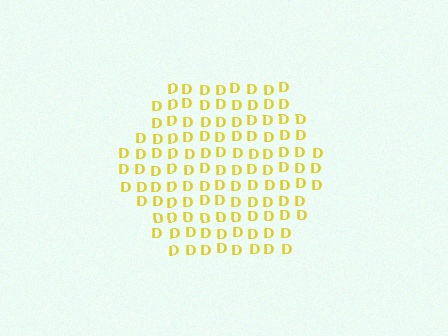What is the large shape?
The large shape is a hexagon.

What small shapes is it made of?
It is made of small letter D's.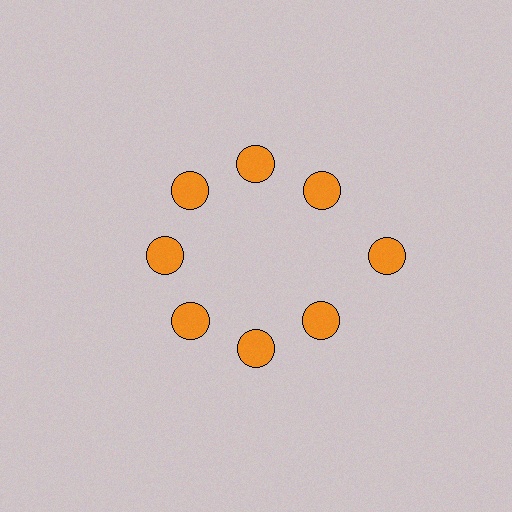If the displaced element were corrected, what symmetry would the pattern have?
It would have 8-fold rotational symmetry — the pattern would map onto itself every 45 degrees.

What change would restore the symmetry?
The symmetry would be restored by moving it inward, back onto the ring so that all 8 circles sit at equal angles and equal distance from the center.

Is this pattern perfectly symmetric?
No. The 8 orange circles are arranged in a ring, but one element near the 3 o'clock position is pushed outward from the center, breaking the 8-fold rotational symmetry.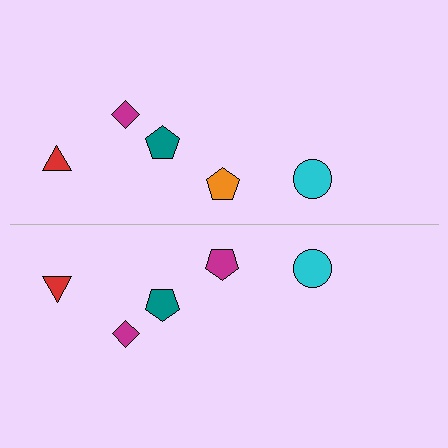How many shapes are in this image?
There are 10 shapes in this image.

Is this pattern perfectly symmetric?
No, the pattern is not perfectly symmetric. The magenta pentagon on the bottom side breaks the symmetry — its mirror counterpart is orange.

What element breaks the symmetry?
The magenta pentagon on the bottom side breaks the symmetry — its mirror counterpart is orange.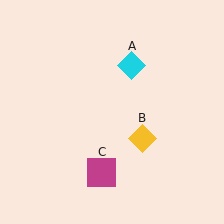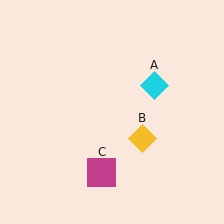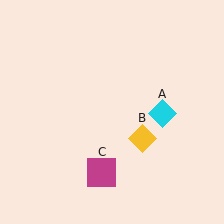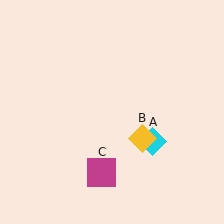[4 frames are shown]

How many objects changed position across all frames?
1 object changed position: cyan diamond (object A).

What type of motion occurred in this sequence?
The cyan diamond (object A) rotated clockwise around the center of the scene.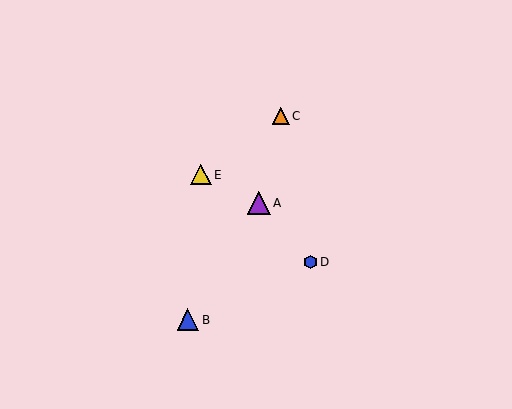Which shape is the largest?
The purple triangle (labeled A) is the largest.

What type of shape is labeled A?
Shape A is a purple triangle.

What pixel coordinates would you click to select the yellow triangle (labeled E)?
Click at (201, 175) to select the yellow triangle E.